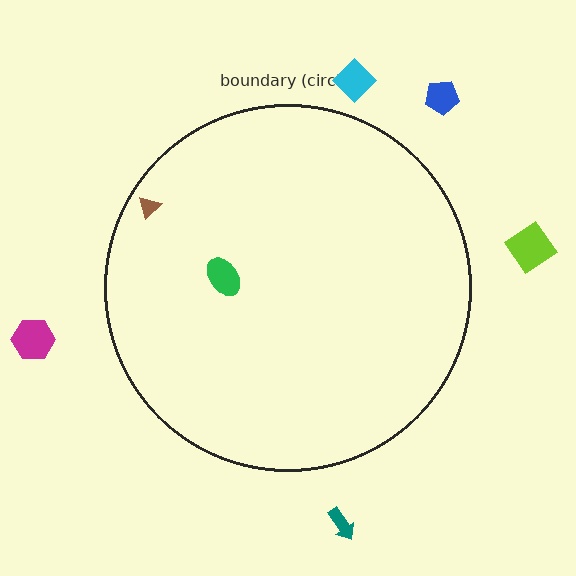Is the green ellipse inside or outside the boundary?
Inside.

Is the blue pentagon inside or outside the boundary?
Outside.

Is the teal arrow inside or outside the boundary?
Outside.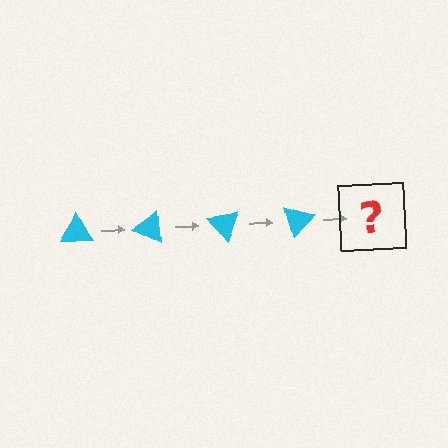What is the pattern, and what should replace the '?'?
The pattern is that the triangle rotates 25 degrees each step. The '?' should be a cyan triangle rotated 100 degrees.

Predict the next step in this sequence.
The next step is a cyan triangle rotated 100 degrees.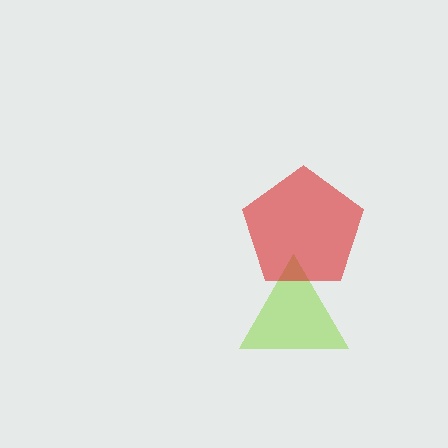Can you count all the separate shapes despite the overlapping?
Yes, there are 2 separate shapes.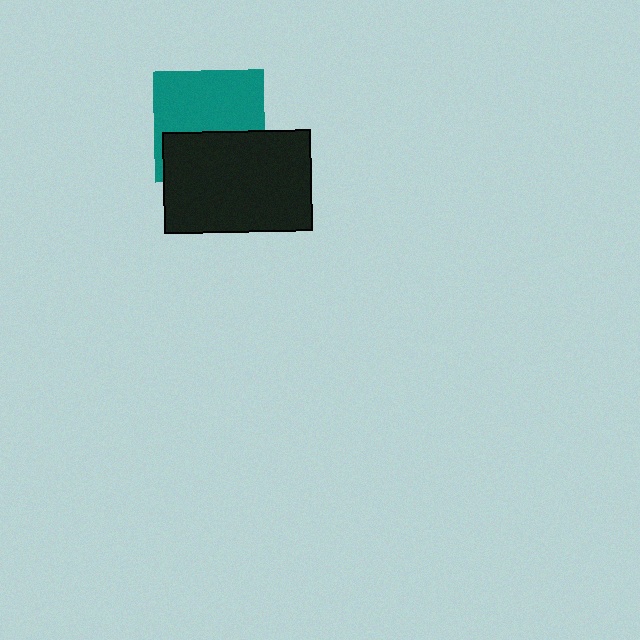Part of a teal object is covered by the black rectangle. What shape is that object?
It is a square.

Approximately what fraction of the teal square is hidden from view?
Roughly 41% of the teal square is hidden behind the black rectangle.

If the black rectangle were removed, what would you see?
You would see the complete teal square.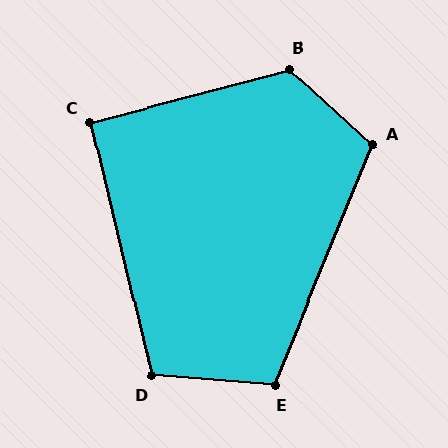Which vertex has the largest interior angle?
B, at approximately 123 degrees.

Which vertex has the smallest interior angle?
C, at approximately 91 degrees.